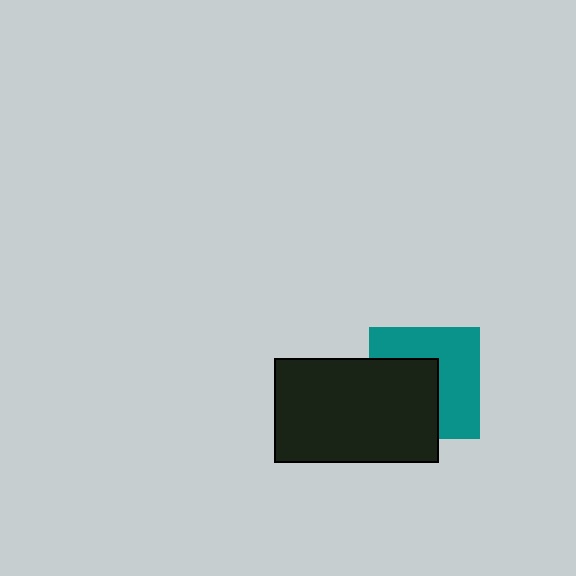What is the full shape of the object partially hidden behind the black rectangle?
The partially hidden object is a teal square.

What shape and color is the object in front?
The object in front is a black rectangle.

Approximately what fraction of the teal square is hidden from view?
Roughly 47% of the teal square is hidden behind the black rectangle.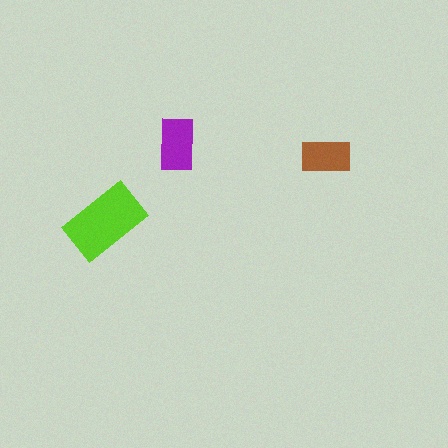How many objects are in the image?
There are 3 objects in the image.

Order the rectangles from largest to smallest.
the lime one, the purple one, the brown one.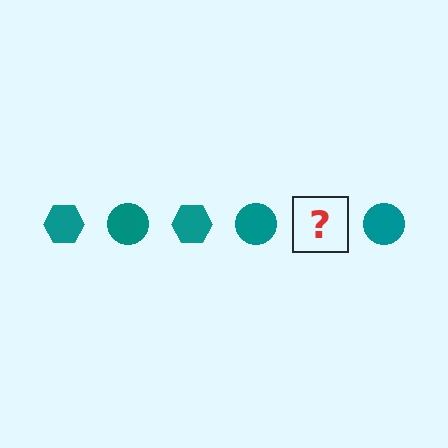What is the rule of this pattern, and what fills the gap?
The rule is that the pattern cycles through hexagon, circle shapes in teal. The gap should be filled with a teal hexagon.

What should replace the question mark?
The question mark should be replaced with a teal hexagon.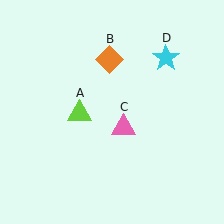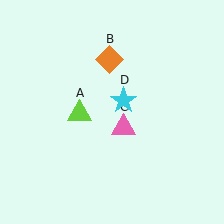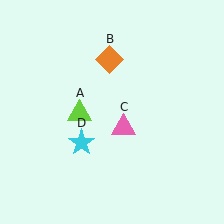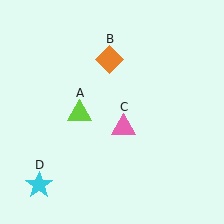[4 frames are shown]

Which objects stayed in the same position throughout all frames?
Lime triangle (object A) and orange diamond (object B) and pink triangle (object C) remained stationary.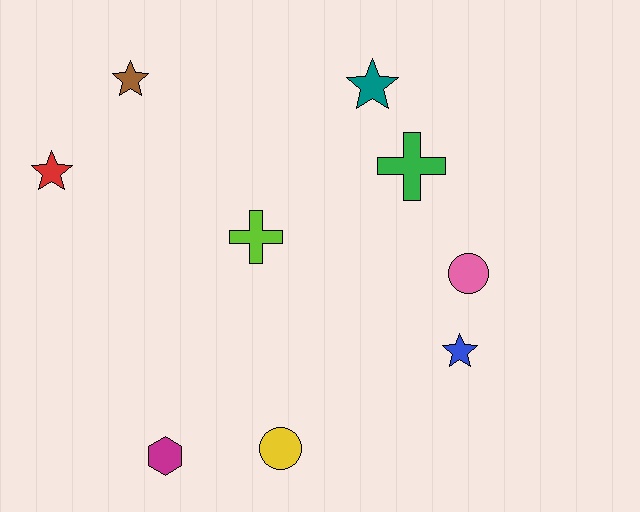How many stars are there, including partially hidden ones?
There are 4 stars.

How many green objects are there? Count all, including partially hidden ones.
There is 1 green object.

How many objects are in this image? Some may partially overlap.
There are 9 objects.